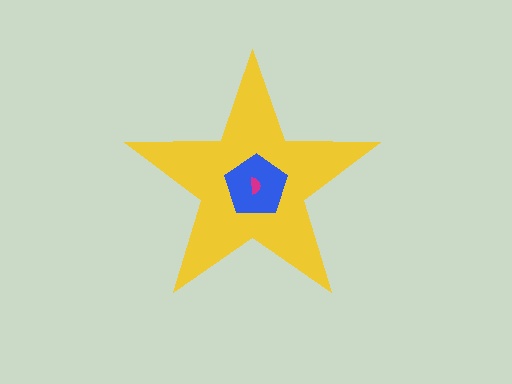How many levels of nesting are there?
3.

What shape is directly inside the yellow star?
The blue pentagon.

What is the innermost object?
The magenta semicircle.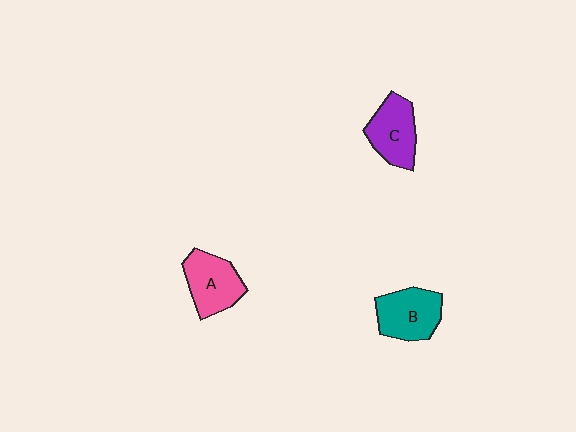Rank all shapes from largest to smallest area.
From largest to smallest: B (teal), A (pink), C (purple).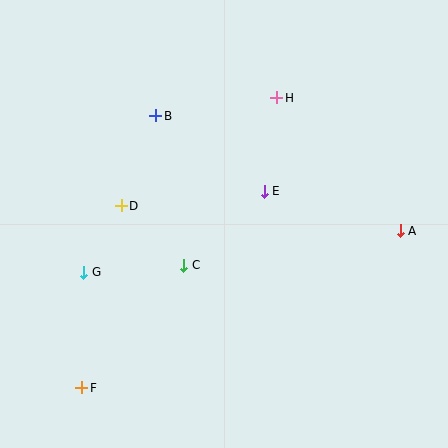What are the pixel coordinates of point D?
Point D is at (121, 206).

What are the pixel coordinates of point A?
Point A is at (400, 231).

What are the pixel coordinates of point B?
Point B is at (156, 116).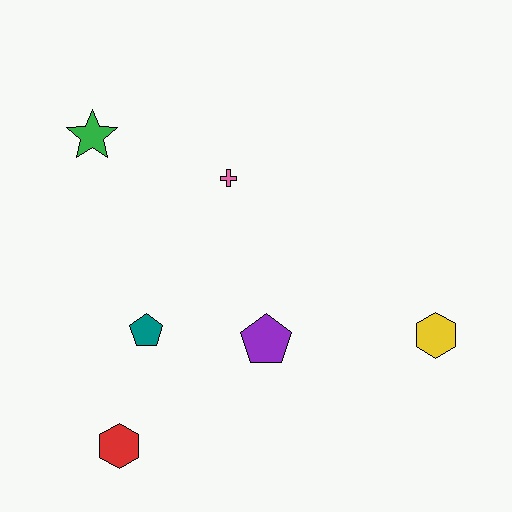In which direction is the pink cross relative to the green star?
The pink cross is to the right of the green star.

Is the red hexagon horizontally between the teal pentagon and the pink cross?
No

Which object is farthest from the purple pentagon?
The green star is farthest from the purple pentagon.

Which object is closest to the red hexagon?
The teal pentagon is closest to the red hexagon.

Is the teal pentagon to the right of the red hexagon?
Yes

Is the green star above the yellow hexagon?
Yes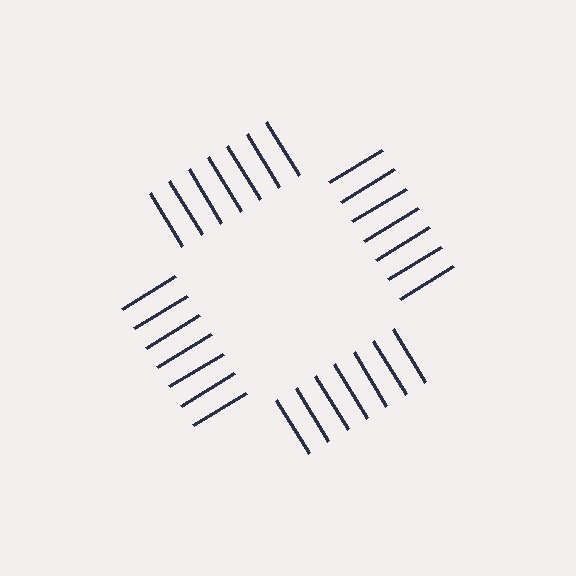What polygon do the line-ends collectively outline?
An illusory square — the line segments terminate on its edges but no continuous stroke is drawn.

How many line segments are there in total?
28 — 7 along each of the 4 edges.